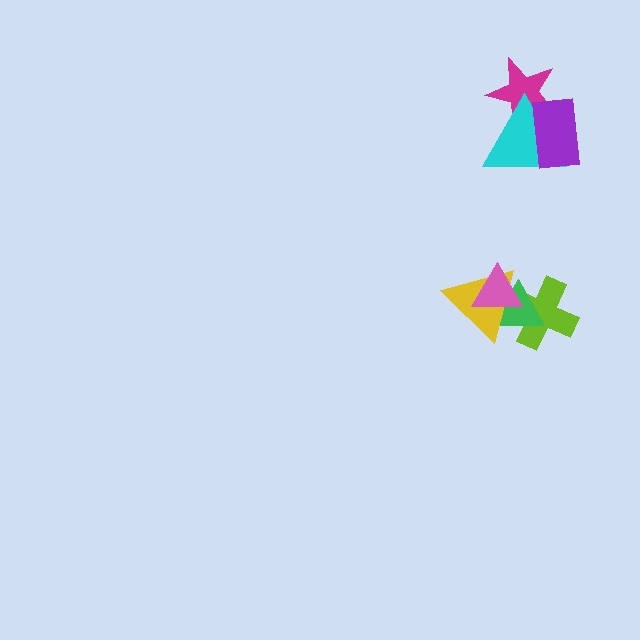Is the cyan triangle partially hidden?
Yes, it is partially covered by another shape.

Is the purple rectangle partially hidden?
No, no other shape covers it.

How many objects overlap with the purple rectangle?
2 objects overlap with the purple rectangle.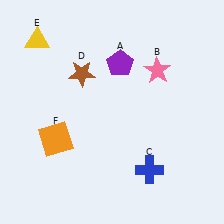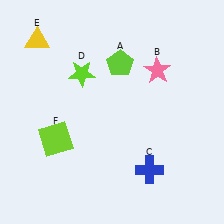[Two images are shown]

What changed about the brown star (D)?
In Image 1, D is brown. In Image 2, it changed to lime.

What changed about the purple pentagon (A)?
In Image 1, A is purple. In Image 2, it changed to lime.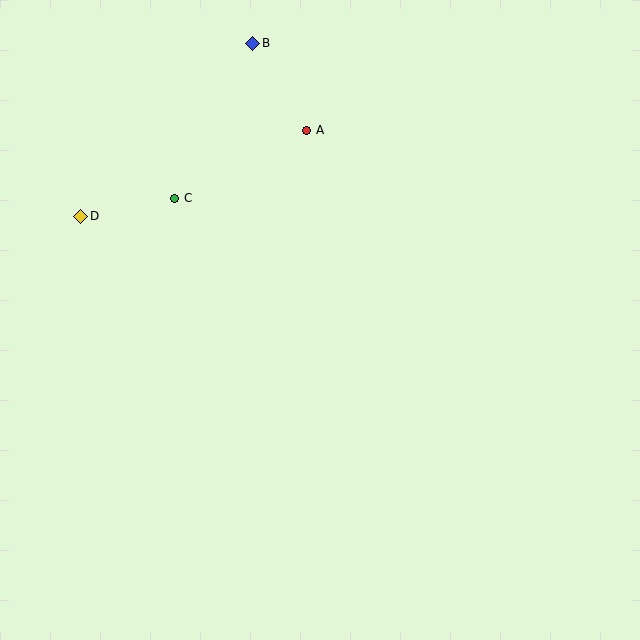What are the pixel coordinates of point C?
Point C is at (175, 198).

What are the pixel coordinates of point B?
Point B is at (253, 43).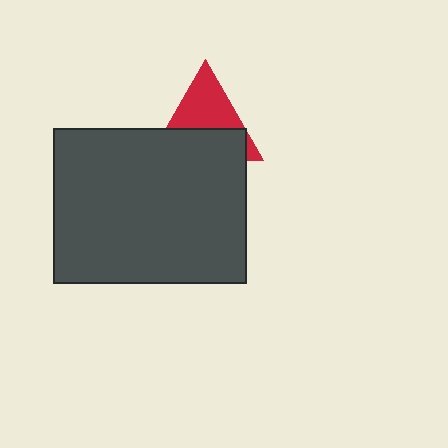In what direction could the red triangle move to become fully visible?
The red triangle could move up. That would shift it out from behind the dark gray rectangle entirely.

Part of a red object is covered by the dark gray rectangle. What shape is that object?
It is a triangle.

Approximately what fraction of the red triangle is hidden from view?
Roughly 51% of the red triangle is hidden behind the dark gray rectangle.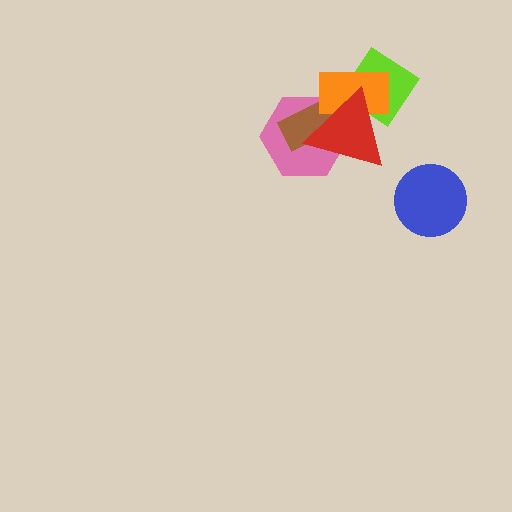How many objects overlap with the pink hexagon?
3 objects overlap with the pink hexagon.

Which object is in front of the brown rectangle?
The red triangle is in front of the brown rectangle.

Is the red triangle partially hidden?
No, no other shape covers it.